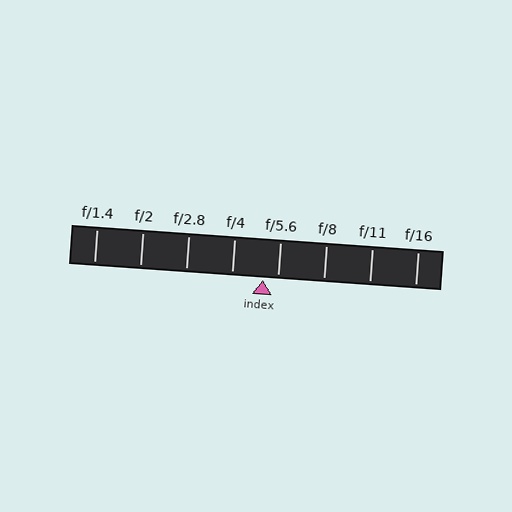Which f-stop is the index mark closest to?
The index mark is closest to f/5.6.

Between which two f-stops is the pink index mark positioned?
The index mark is between f/4 and f/5.6.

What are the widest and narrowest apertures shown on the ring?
The widest aperture shown is f/1.4 and the narrowest is f/16.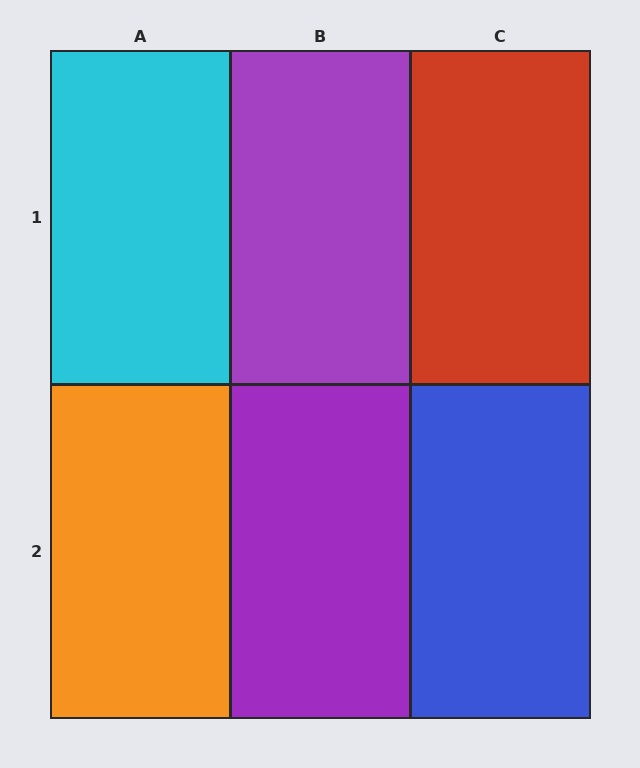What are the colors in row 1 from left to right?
Cyan, purple, red.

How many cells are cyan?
1 cell is cyan.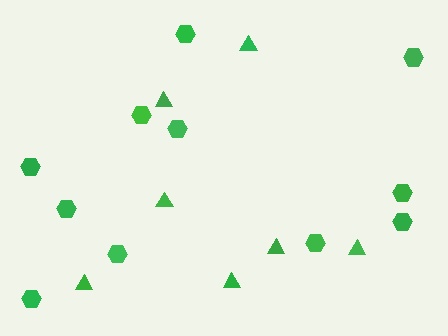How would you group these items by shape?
There are 2 groups: one group of hexagons (11) and one group of triangles (7).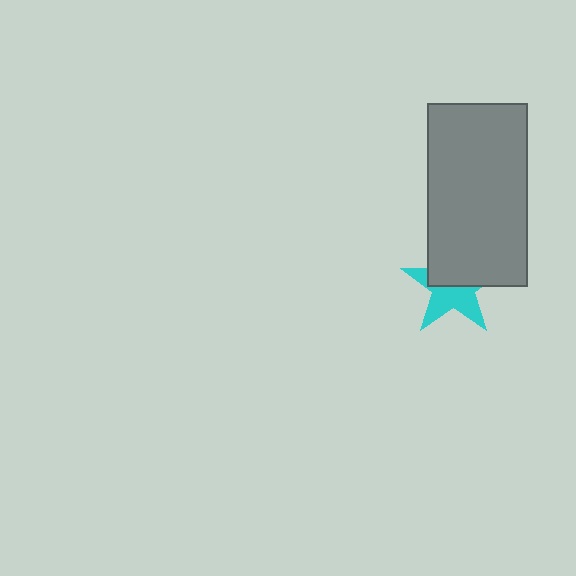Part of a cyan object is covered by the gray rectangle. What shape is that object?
It is a star.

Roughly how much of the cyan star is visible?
About half of it is visible (roughly 50%).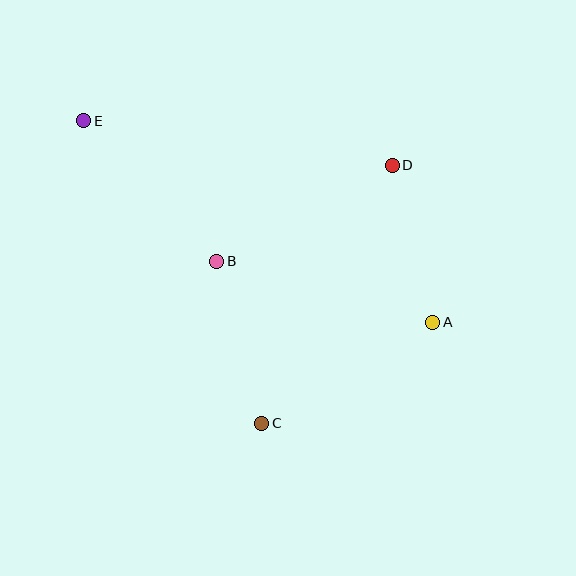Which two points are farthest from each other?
Points A and E are farthest from each other.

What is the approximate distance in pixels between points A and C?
The distance between A and C is approximately 199 pixels.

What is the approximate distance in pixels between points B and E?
The distance between B and E is approximately 193 pixels.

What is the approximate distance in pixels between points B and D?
The distance between B and D is approximately 200 pixels.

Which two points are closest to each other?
Points A and D are closest to each other.